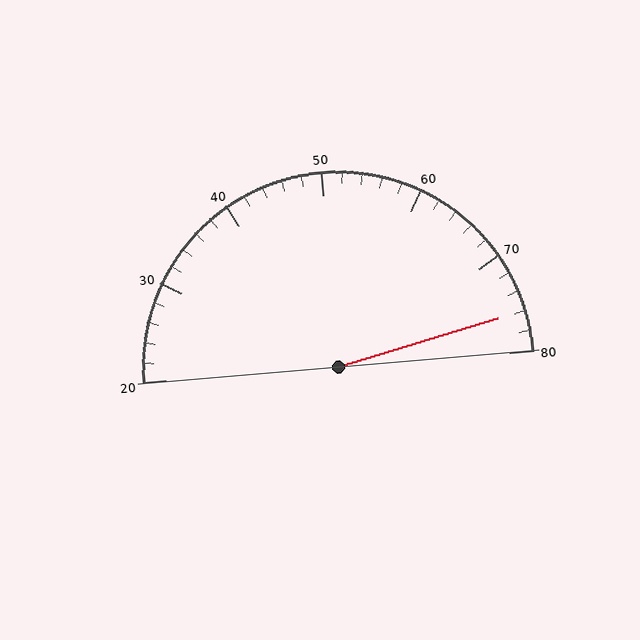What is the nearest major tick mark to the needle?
The nearest major tick mark is 80.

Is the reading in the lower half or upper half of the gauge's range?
The reading is in the upper half of the range (20 to 80).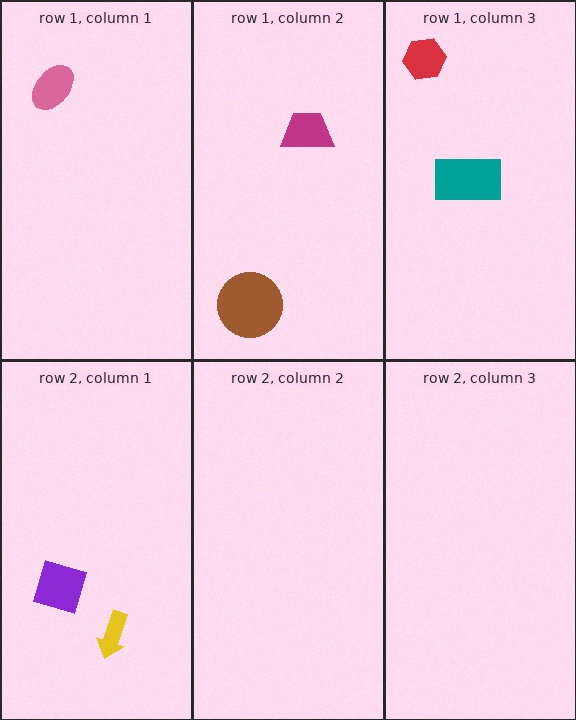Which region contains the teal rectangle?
The row 1, column 3 region.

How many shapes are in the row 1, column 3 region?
2.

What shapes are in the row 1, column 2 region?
The brown circle, the magenta trapezoid.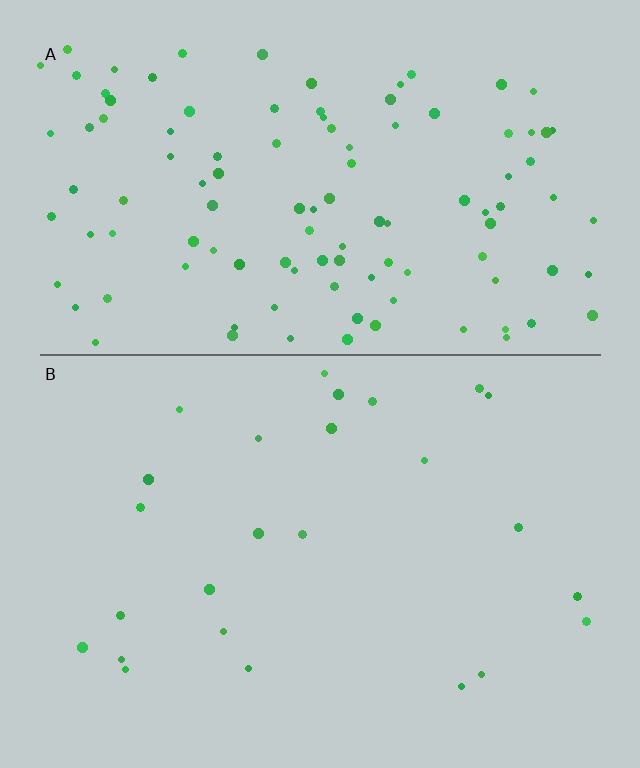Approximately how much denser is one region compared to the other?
Approximately 4.3× — region A over region B.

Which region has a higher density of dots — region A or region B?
A (the top).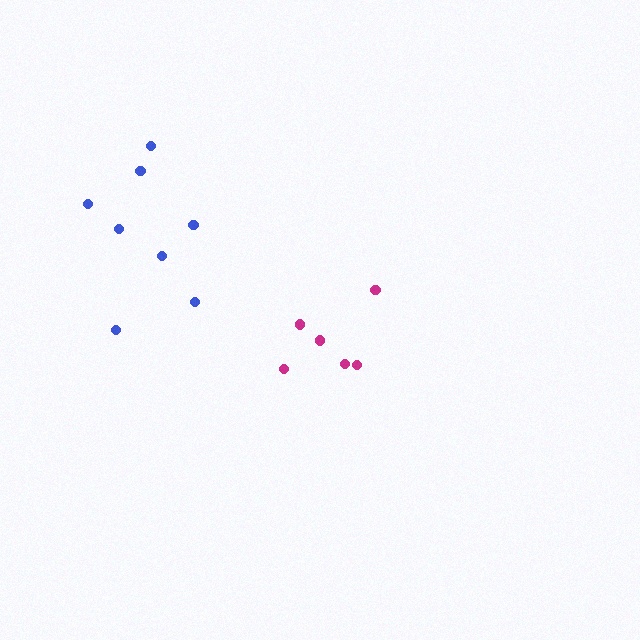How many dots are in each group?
Group 1: 6 dots, Group 2: 8 dots (14 total).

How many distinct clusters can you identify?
There are 2 distinct clusters.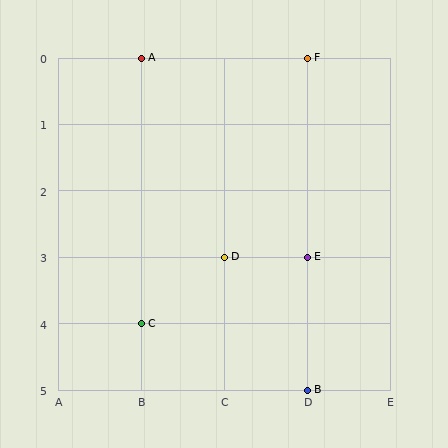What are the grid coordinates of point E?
Point E is at grid coordinates (D, 3).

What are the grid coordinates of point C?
Point C is at grid coordinates (B, 4).